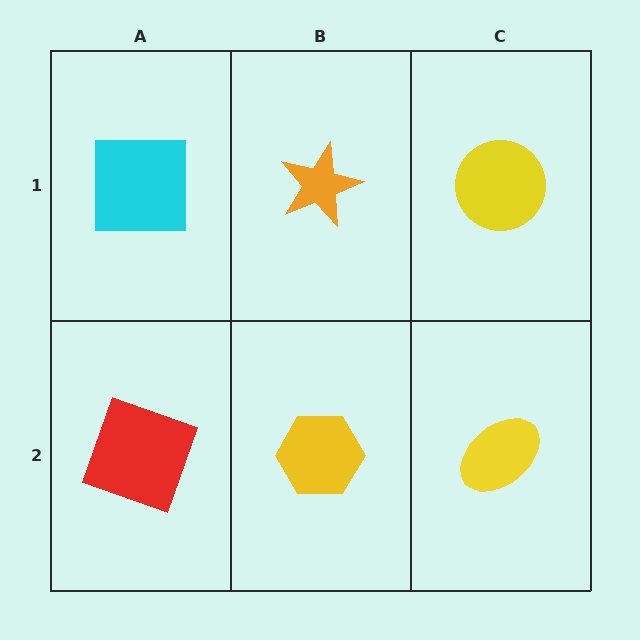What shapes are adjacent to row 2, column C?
A yellow circle (row 1, column C), a yellow hexagon (row 2, column B).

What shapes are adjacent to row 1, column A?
A red square (row 2, column A), an orange star (row 1, column B).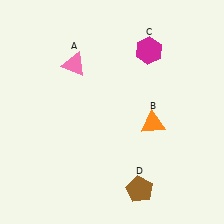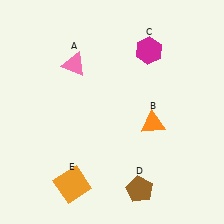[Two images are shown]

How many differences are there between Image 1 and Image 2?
There is 1 difference between the two images.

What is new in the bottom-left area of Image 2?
An orange square (E) was added in the bottom-left area of Image 2.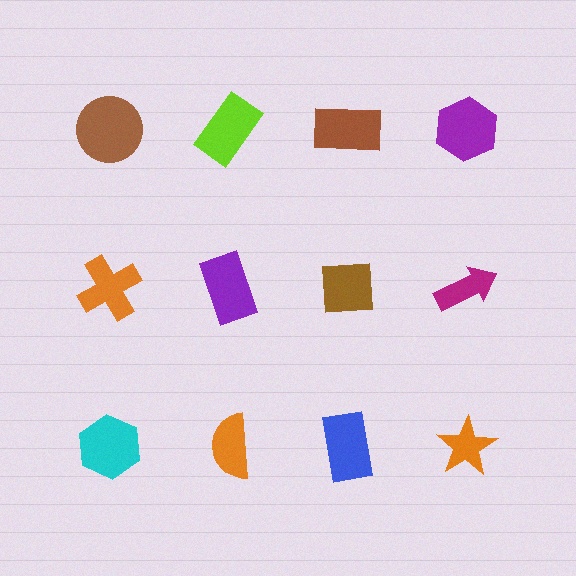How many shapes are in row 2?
4 shapes.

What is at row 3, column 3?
A blue rectangle.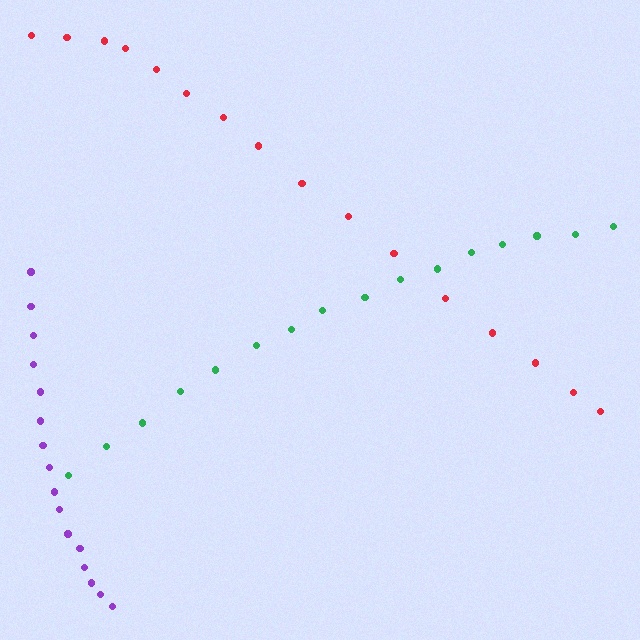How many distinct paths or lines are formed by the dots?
There are 3 distinct paths.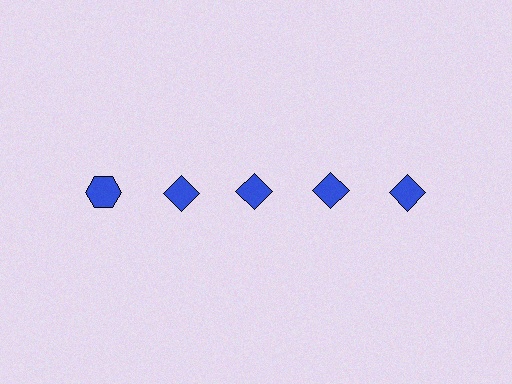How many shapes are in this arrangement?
There are 5 shapes arranged in a grid pattern.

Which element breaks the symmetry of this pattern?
The blue hexagon in the top row, leftmost column breaks the symmetry. All other shapes are blue diamonds.